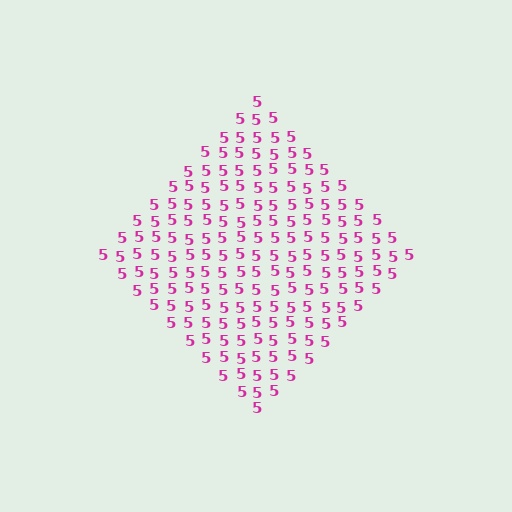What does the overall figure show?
The overall figure shows a diamond.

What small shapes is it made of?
It is made of small digit 5's.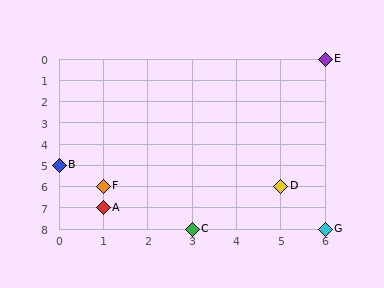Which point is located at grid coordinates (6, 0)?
Point E is at (6, 0).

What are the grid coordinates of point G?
Point G is at grid coordinates (6, 8).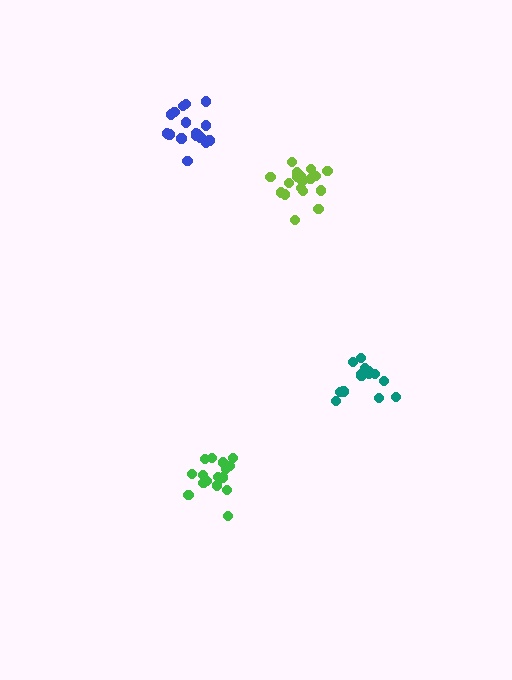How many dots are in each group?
Group 1: 18 dots, Group 2: 17 dots, Group 3: 16 dots, Group 4: 14 dots (65 total).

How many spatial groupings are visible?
There are 4 spatial groupings.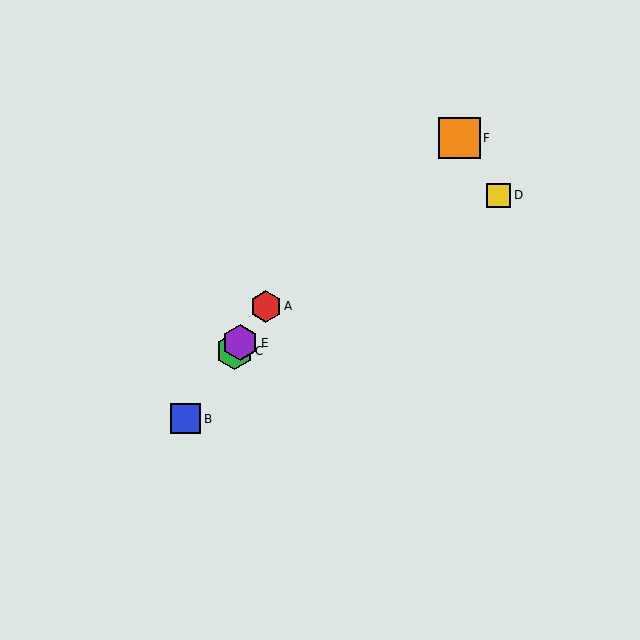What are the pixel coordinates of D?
Object D is at (498, 195).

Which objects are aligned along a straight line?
Objects A, B, C, E are aligned along a straight line.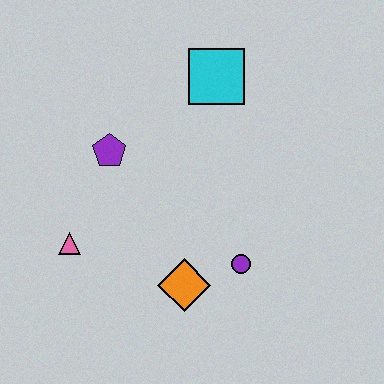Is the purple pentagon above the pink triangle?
Yes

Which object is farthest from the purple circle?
The cyan square is farthest from the purple circle.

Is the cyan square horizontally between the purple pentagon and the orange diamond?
No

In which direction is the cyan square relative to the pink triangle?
The cyan square is above the pink triangle.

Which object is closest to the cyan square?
The purple pentagon is closest to the cyan square.